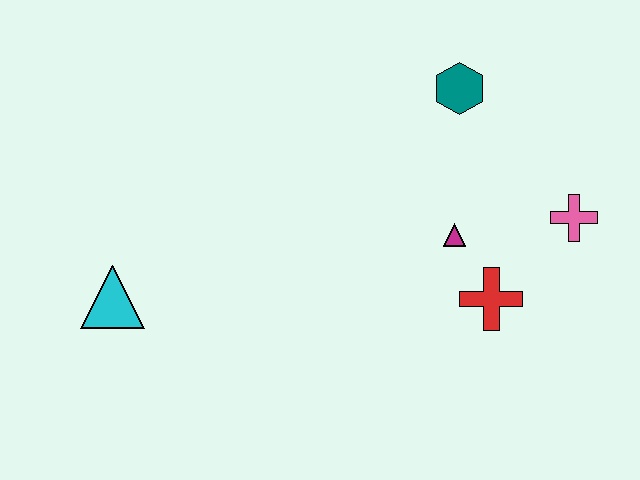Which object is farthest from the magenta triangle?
The cyan triangle is farthest from the magenta triangle.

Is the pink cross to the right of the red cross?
Yes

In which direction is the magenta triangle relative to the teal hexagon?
The magenta triangle is below the teal hexagon.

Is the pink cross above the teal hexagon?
No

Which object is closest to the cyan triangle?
The magenta triangle is closest to the cyan triangle.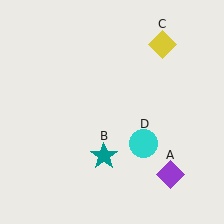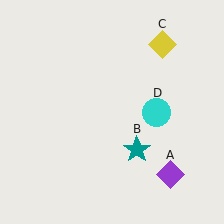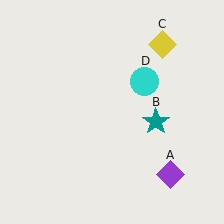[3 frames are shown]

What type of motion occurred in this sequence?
The teal star (object B), cyan circle (object D) rotated counterclockwise around the center of the scene.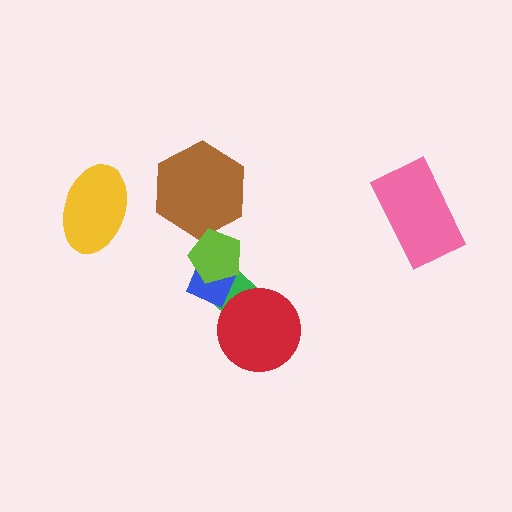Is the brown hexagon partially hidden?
Yes, it is partially covered by another shape.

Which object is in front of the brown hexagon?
The lime pentagon is in front of the brown hexagon.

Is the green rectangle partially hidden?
Yes, it is partially covered by another shape.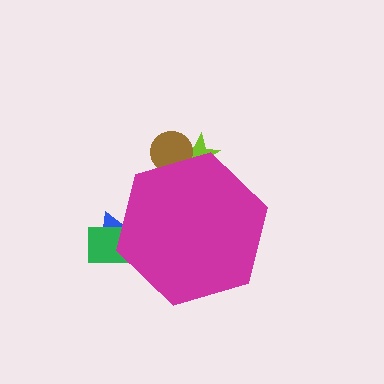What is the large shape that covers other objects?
A magenta hexagon.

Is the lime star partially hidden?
Yes, the lime star is partially hidden behind the magenta hexagon.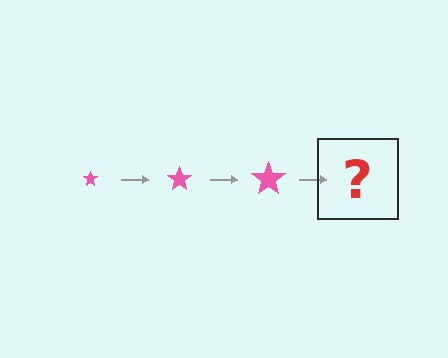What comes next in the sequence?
The next element should be a pink star, larger than the previous one.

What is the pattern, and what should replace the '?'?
The pattern is that the star gets progressively larger each step. The '?' should be a pink star, larger than the previous one.